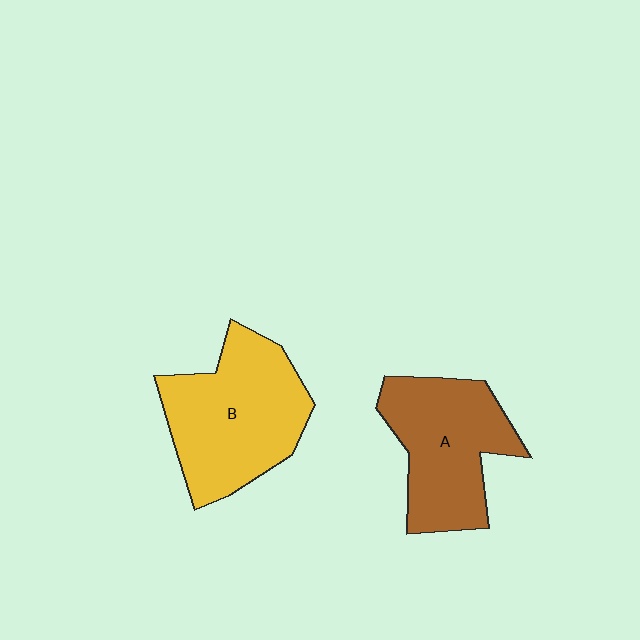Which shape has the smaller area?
Shape A (brown).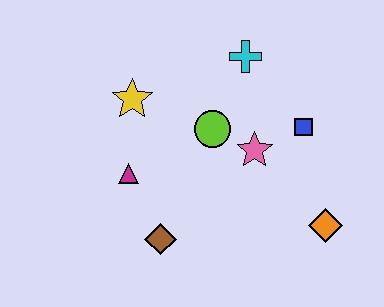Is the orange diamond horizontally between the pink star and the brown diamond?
No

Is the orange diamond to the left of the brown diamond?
No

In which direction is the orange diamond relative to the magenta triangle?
The orange diamond is to the right of the magenta triangle.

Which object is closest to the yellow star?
The magenta triangle is closest to the yellow star.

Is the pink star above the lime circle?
No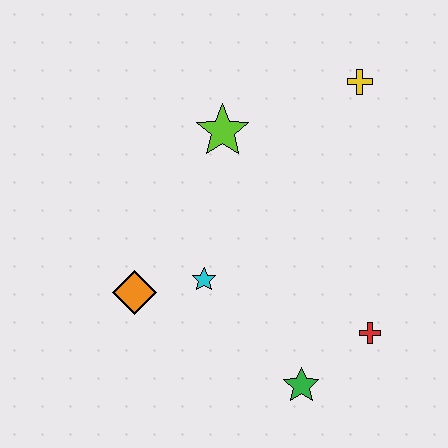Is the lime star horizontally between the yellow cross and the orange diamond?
Yes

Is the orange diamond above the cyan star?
No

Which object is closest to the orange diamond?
The cyan star is closest to the orange diamond.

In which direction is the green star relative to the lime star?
The green star is below the lime star.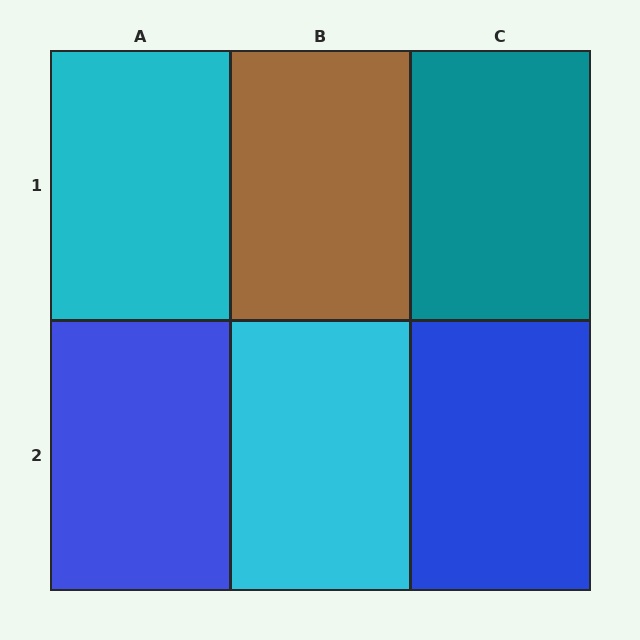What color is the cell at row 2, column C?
Blue.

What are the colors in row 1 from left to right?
Cyan, brown, teal.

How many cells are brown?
1 cell is brown.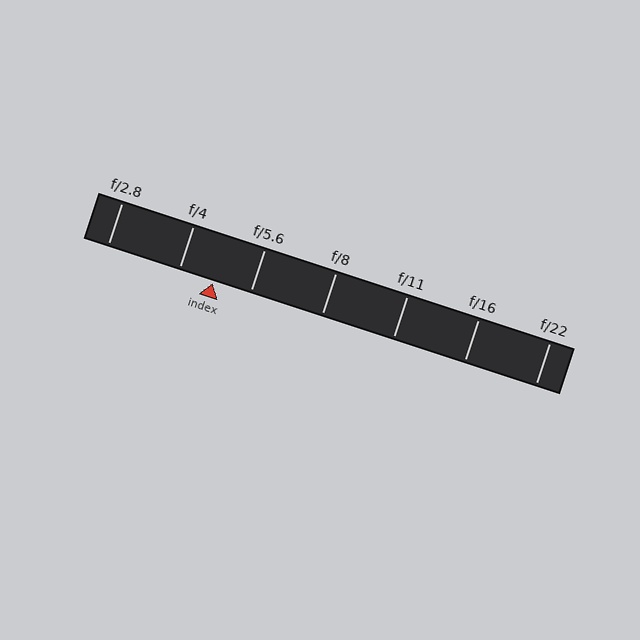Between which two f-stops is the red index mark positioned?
The index mark is between f/4 and f/5.6.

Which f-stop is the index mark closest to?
The index mark is closest to f/4.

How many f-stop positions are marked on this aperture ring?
There are 7 f-stop positions marked.